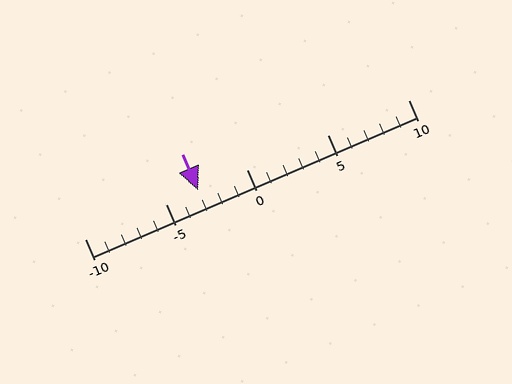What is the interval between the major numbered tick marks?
The major tick marks are spaced 5 units apart.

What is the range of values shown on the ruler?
The ruler shows values from -10 to 10.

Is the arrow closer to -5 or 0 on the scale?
The arrow is closer to -5.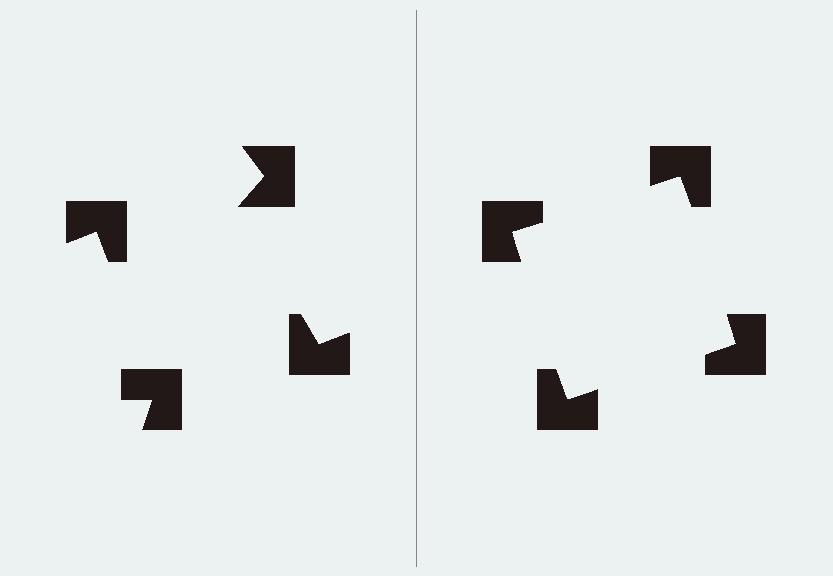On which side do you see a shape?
An illusory square appears on the right side. On the left side the wedge cuts are rotated, so no coherent shape forms.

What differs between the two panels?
The notched squares are positioned identically on both sides; only the wedge orientations differ. On the right they align to a square; on the left they are misaligned.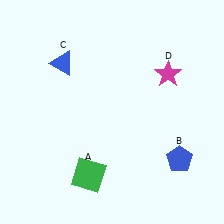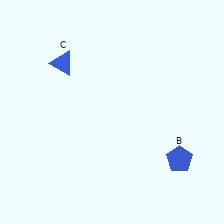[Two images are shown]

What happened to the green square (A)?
The green square (A) was removed in Image 2. It was in the bottom-left area of Image 1.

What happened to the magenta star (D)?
The magenta star (D) was removed in Image 2. It was in the top-right area of Image 1.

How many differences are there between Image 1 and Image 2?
There are 2 differences between the two images.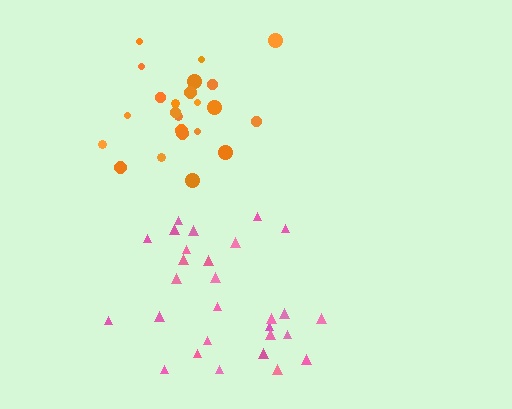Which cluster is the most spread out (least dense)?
Orange.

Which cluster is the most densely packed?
Pink.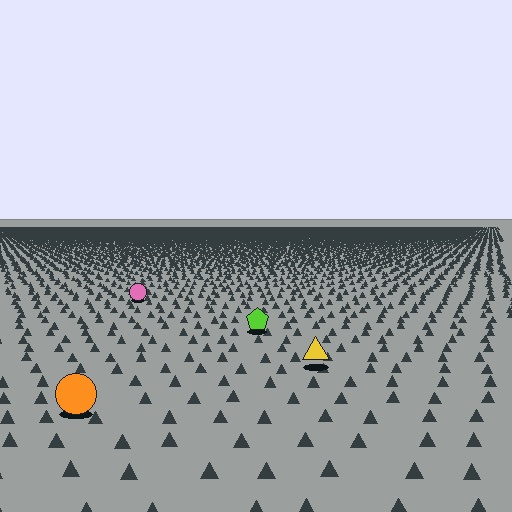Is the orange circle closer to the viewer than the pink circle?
Yes. The orange circle is closer — you can tell from the texture gradient: the ground texture is coarser near it.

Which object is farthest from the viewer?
The pink circle is farthest from the viewer. It appears smaller and the ground texture around it is denser.